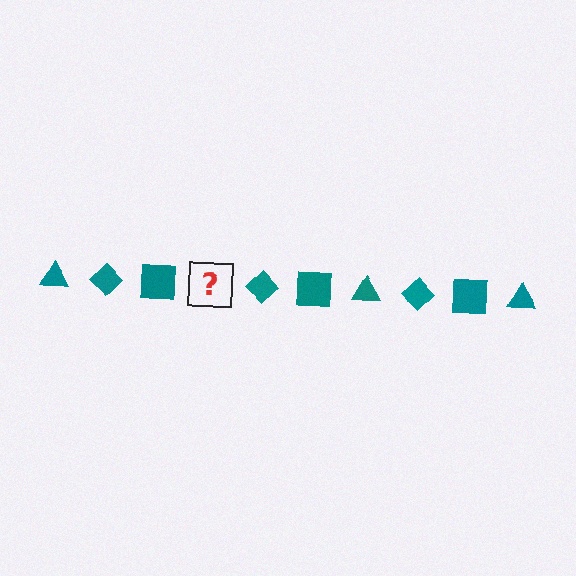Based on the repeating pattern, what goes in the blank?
The blank should be a teal triangle.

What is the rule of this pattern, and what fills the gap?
The rule is that the pattern cycles through triangle, diamond, square shapes in teal. The gap should be filled with a teal triangle.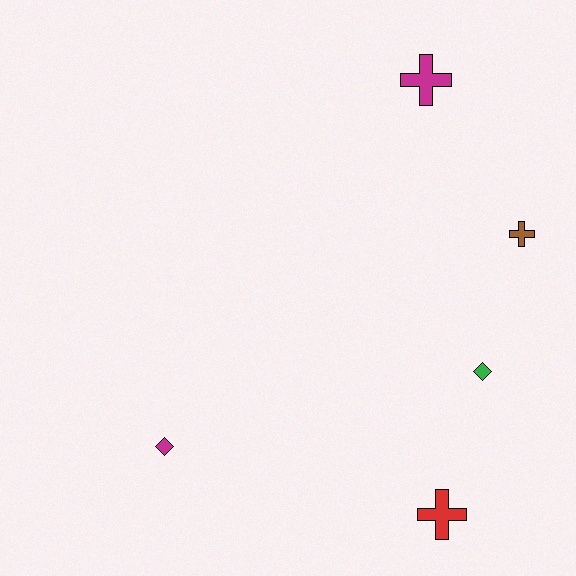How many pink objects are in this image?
There are no pink objects.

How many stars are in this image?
There are no stars.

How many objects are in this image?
There are 5 objects.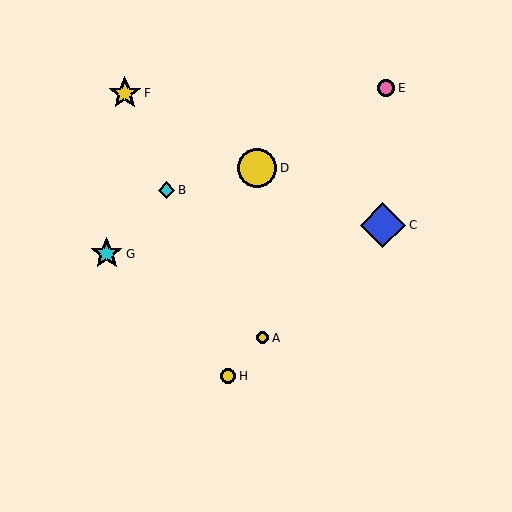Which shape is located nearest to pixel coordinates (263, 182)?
The yellow circle (labeled D) at (257, 168) is nearest to that location.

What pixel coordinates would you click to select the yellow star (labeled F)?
Click at (125, 93) to select the yellow star F.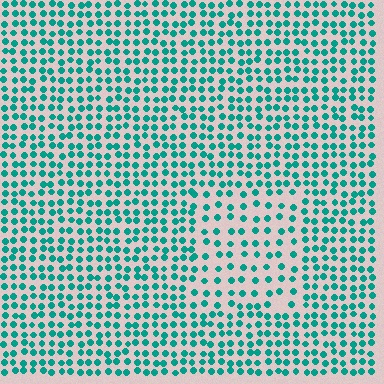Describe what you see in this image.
The image contains small teal elements arranged at two different densities. A rectangle-shaped region is visible where the elements are less densely packed than the surrounding area.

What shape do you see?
I see a rectangle.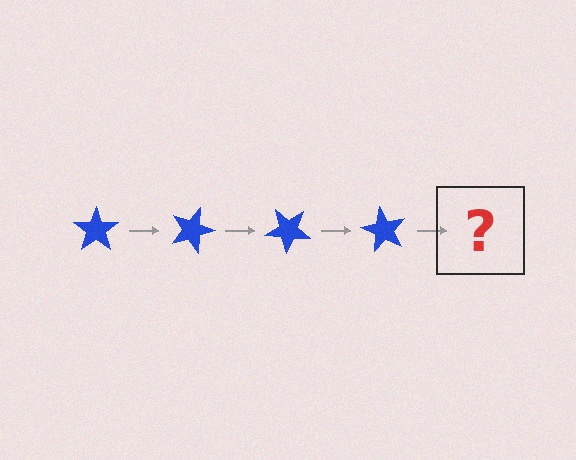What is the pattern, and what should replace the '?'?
The pattern is that the star rotates 20 degrees each step. The '?' should be a blue star rotated 80 degrees.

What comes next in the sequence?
The next element should be a blue star rotated 80 degrees.